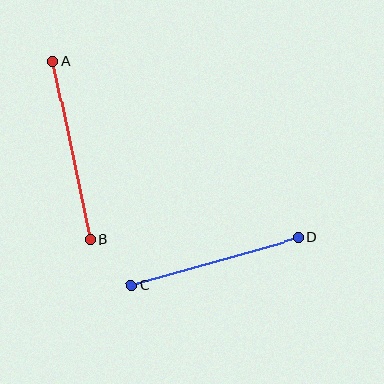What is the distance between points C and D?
The distance is approximately 174 pixels.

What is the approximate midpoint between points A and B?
The midpoint is at approximately (72, 150) pixels.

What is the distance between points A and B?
The distance is approximately 182 pixels.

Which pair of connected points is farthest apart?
Points A and B are farthest apart.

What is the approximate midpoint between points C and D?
The midpoint is at approximately (215, 262) pixels.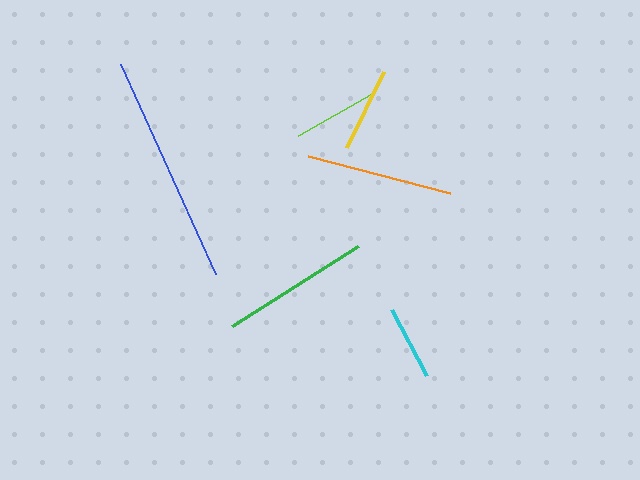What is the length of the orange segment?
The orange segment is approximately 146 pixels long.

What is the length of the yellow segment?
The yellow segment is approximately 84 pixels long.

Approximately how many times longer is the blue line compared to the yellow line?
The blue line is approximately 2.7 times the length of the yellow line.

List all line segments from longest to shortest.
From longest to shortest: blue, green, orange, lime, yellow, cyan.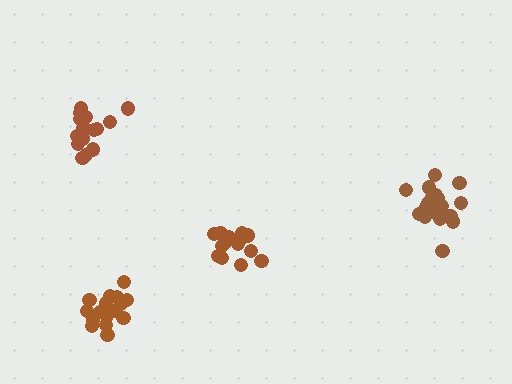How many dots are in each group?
Group 1: 20 dots, Group 2: 18 dots, Group 3: 15 dots, Group 4: 14 dots (67 total).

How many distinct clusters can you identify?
There are 4 distinct clusters.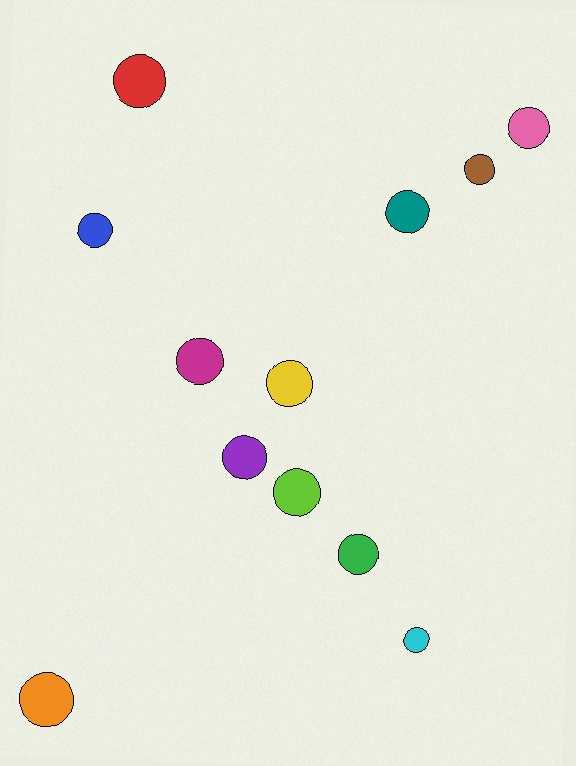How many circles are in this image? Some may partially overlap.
There are 12 circles.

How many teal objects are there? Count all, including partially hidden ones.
There is 1 teal object.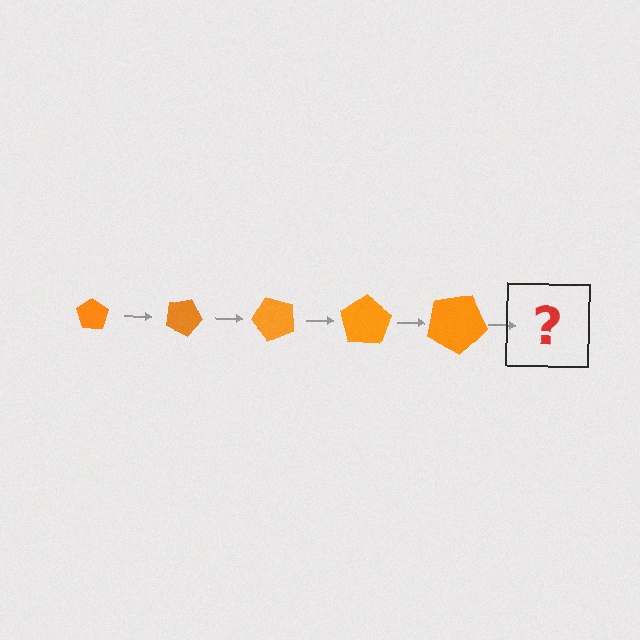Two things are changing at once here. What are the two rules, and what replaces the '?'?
The two rules are that the pentagon grows larger each step and it rotates 25 degrees each step. The '?' should be a pentagon, larger than the previous one and rotated 125 degrees from the start.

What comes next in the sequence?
The next element should be a pentagon, larger than the previous one and rotated 125 degrees from the start.